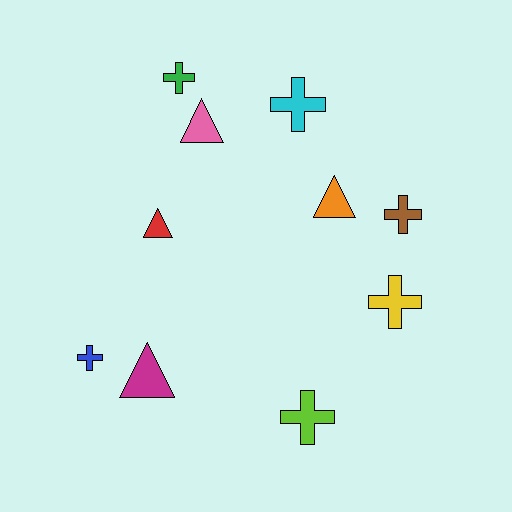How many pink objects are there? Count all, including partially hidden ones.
There is 1 pink object.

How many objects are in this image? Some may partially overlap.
There are 10 objects.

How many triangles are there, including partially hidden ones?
There are 4 triangles.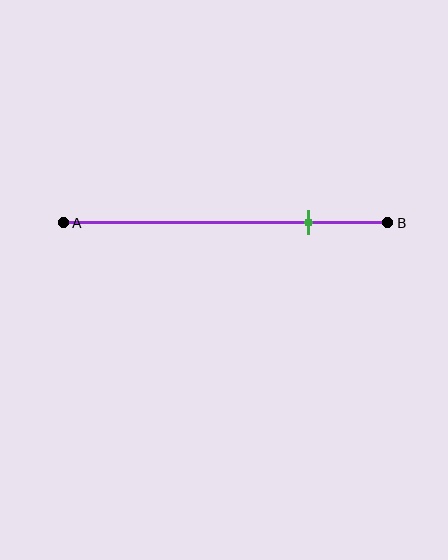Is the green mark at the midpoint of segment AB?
No, the mark is at about 75% from A, not at the 50% midpoint.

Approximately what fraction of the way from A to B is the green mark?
The green mark is approximately 75% of the way from A to B.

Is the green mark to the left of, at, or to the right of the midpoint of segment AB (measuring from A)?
The green mark is to the right of the midpoint of segment AB.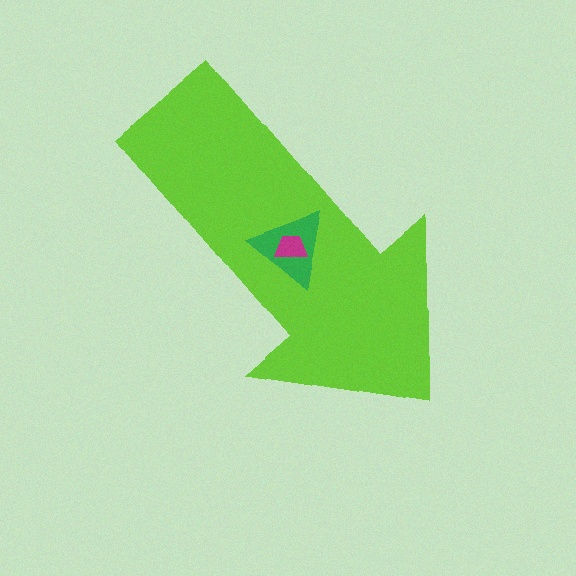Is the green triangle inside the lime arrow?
Yes.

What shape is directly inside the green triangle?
The magenta trapezoid.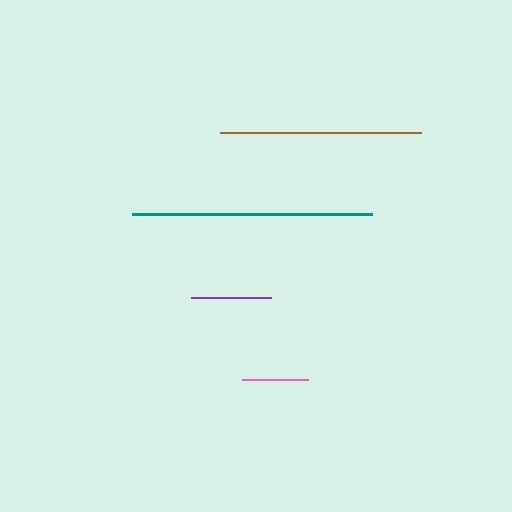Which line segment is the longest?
The teal line is the longest at approximately 240 pixels.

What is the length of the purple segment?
The purple segment is approximately 80 pixels long.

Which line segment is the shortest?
The pink line is the shortest at approximately 66 pixels.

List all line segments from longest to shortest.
From longest to shortest: teal, brown, purple, pink.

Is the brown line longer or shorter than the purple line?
The brown line is longer than the purple line.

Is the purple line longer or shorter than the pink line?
The purple line is longer than the pink line.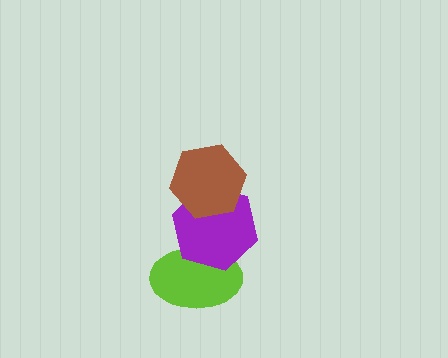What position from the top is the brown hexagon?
The brown hexagon is 1st from the top.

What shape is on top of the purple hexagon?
The brown hexagon is on top of the purple hexagon.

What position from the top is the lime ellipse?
The lime ellipse is 3rd from the top.